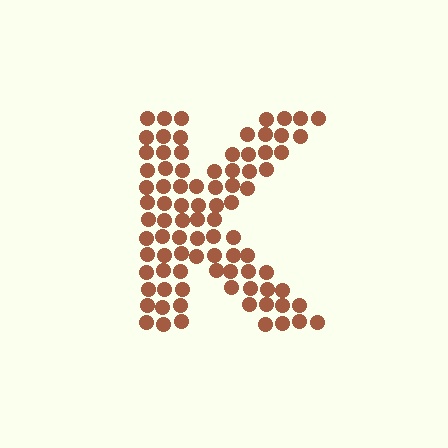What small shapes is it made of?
It is made of small circles.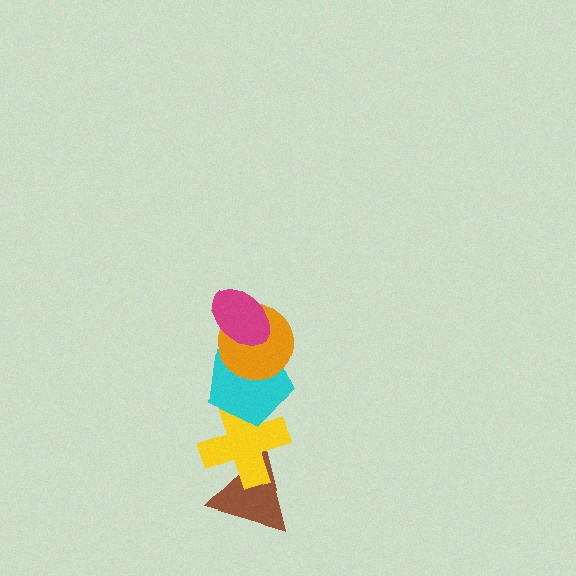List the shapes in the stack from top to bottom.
From top to bottom: the magenta ellipse, the orange circle, the cyan pentagon, the yellow cross, the brown triangle.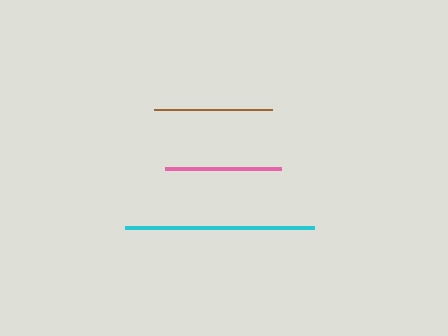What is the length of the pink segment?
The pink segment is approximately 116 pixels long.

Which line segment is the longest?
The cyan line is the longest at approximately 189 pixels.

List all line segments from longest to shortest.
From longest to shortest: cyan, brown, pink.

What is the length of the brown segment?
The brown segment is approximately 118 pixels long.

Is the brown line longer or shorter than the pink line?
The brown line is longer than the pink line.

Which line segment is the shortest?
The pink line is the shortest at approximately 116 pixels.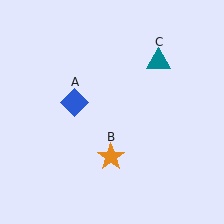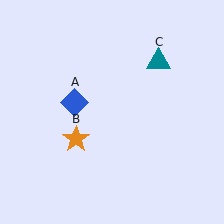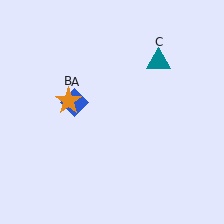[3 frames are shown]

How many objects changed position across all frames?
1 object changed position: orange star (object B).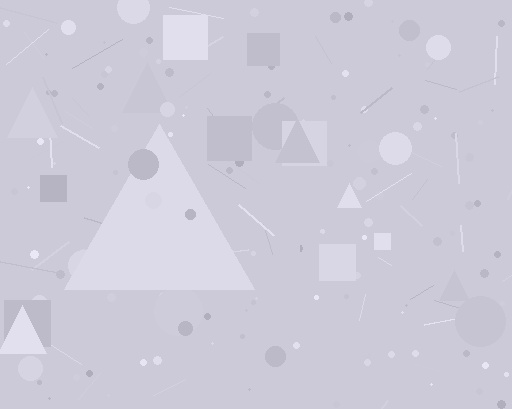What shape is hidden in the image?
A triangle is hidden in the image.